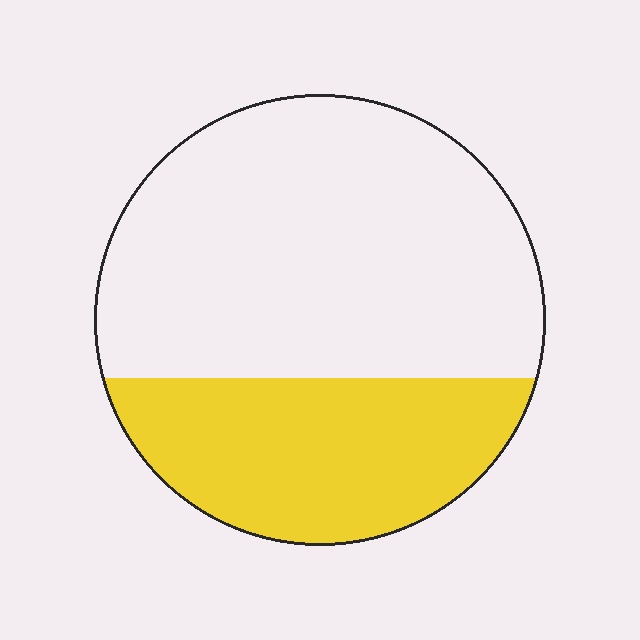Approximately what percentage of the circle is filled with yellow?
Approximately 35%.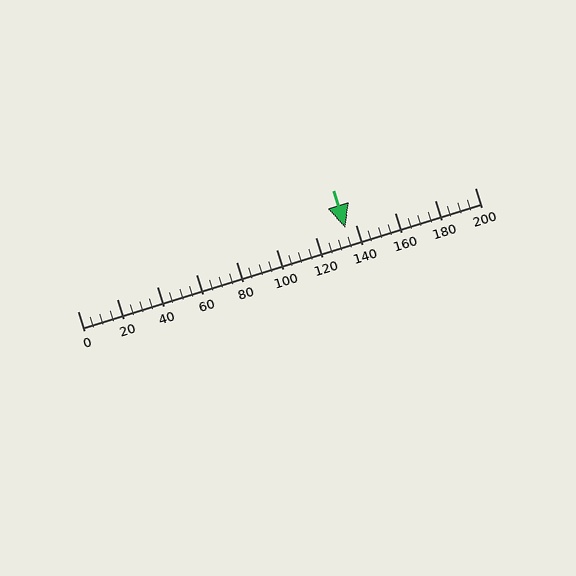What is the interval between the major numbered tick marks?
The major tick marks are spaced 20 units apart.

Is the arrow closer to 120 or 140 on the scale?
The arrow is closer to 140.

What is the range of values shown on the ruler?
The ruler shows values from 0 to 200.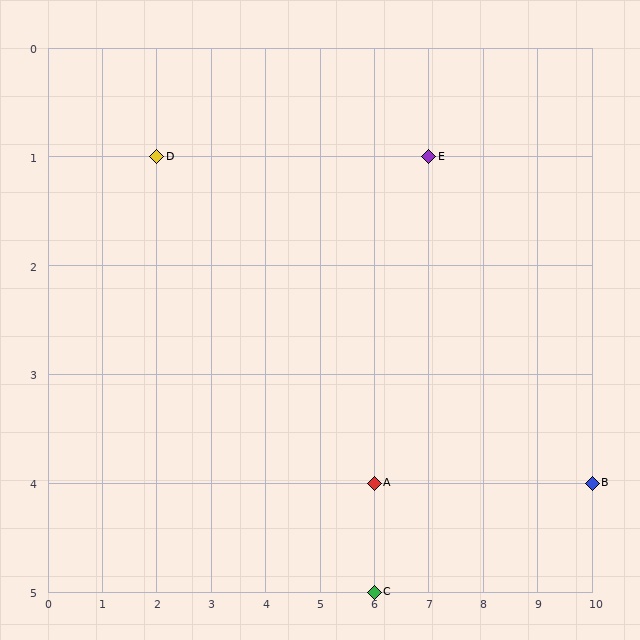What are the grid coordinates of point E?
Point E is at grid coordinates (7, 1).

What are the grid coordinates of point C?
Point C is at grid coordinates (6, 5).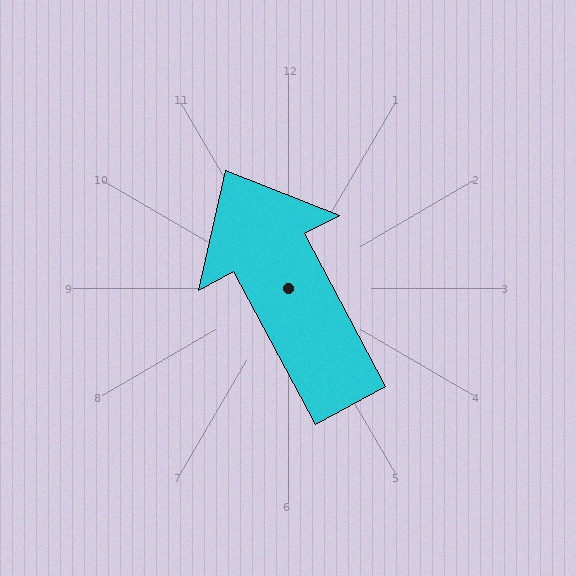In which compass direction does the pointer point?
Northwest.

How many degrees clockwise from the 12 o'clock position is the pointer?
Approximately 332 degrees.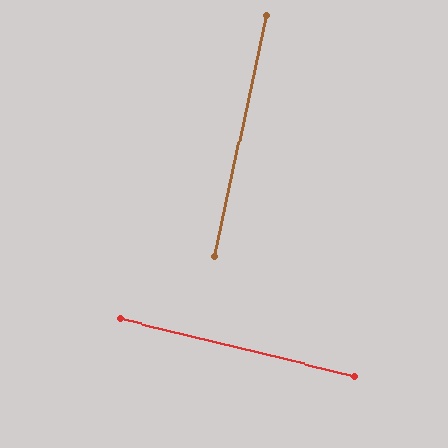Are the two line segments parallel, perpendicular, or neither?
Perpendicular — they meet at approximately 88°.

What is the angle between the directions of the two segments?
Approximately 88 degrees.